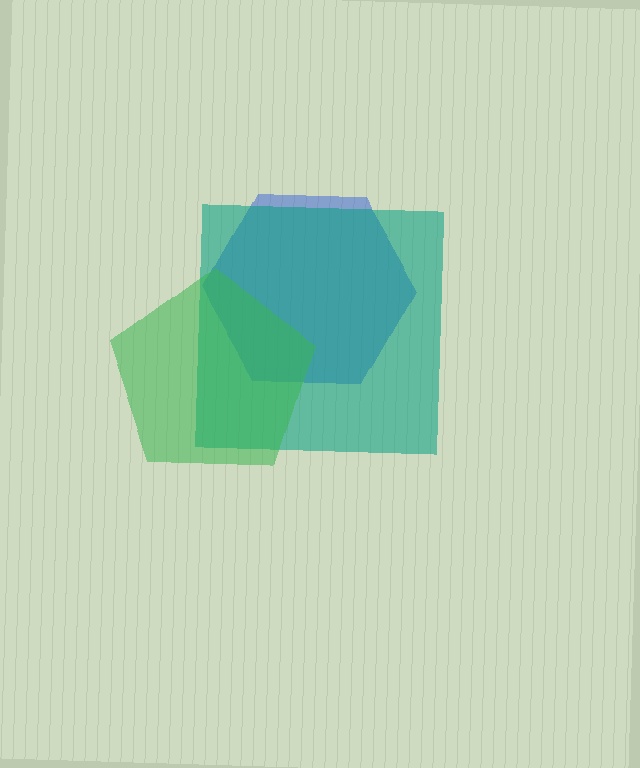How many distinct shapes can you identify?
There are 3 distinct shapes: a blue hexagon, a teal square, a green pentagon.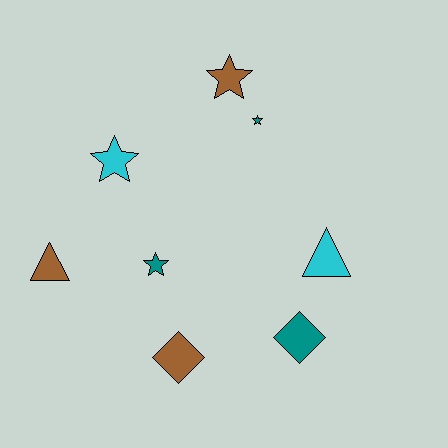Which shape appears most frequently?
Star, with 4 objects.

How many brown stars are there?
There is 1 brown star.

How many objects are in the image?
There are 8 objects.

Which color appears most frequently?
Brown, with 3 objects.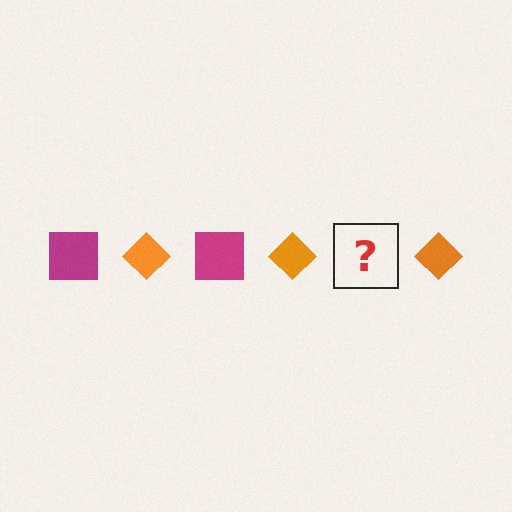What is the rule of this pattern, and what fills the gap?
The rule is that the pattern alternates between magenta square and orange diamond. The gap should be filled with a magenta square.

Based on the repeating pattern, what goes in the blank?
The blank should be a magenta square.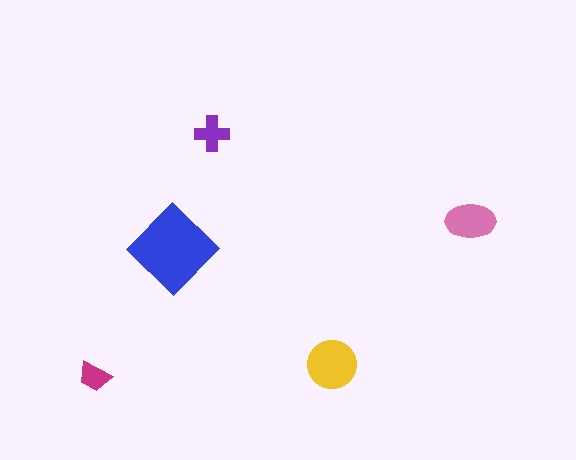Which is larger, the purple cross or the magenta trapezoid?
The purple cross.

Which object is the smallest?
The magenta trapezoid.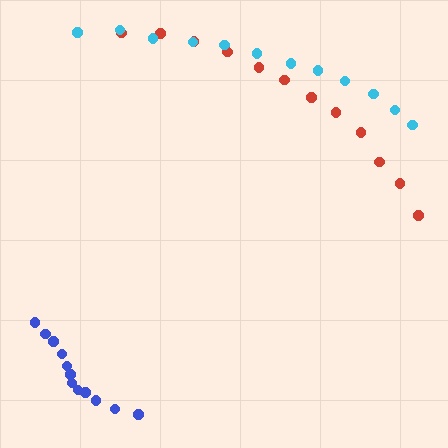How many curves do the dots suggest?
There are 3 distinct paths.